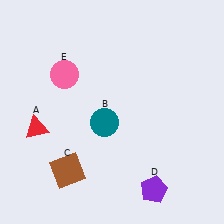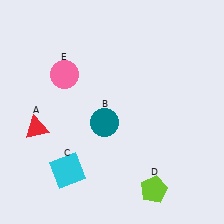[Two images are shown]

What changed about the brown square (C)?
In Image 1, C is brown. In Image 2, it changed to cyan.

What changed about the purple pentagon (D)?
In Image 1, D is purple. In Image 2, it changed to lime.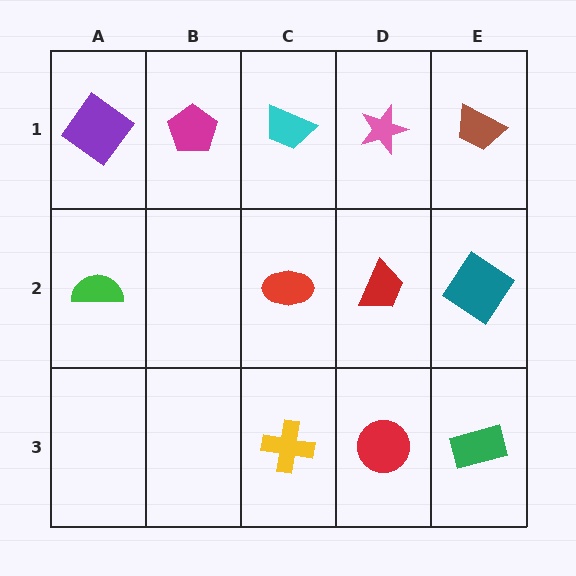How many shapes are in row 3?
3 shapes.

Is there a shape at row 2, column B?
No, that cell is empty.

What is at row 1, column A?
A purple diamond.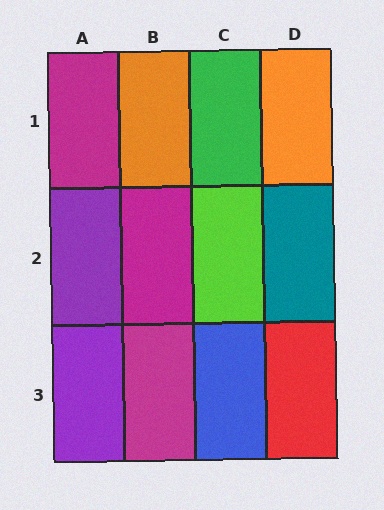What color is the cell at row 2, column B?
Magenta.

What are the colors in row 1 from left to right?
Magenta, orange, green, orange.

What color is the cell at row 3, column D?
Red.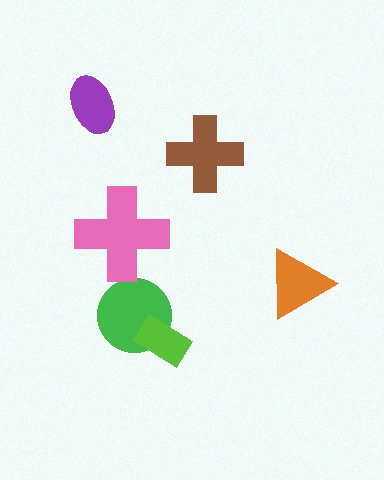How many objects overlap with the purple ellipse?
0 objects overlap with the purple ellipse.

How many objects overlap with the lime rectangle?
1 object overlaps with the lime rectangle.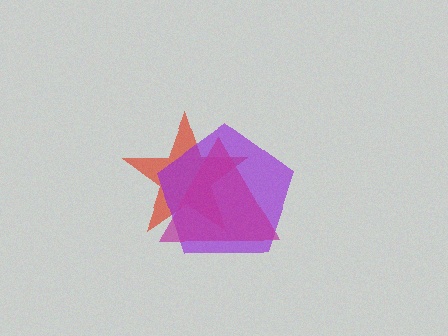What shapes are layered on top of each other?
The layered shapes are: a red star, a purple pentagon, a magenta triangle.